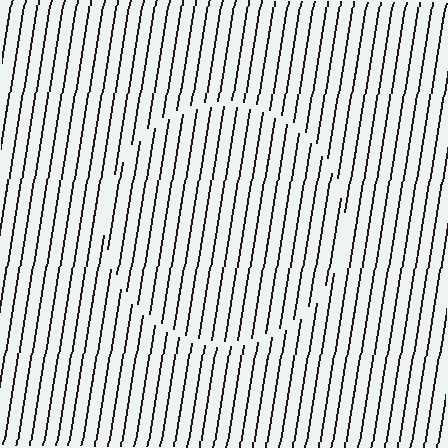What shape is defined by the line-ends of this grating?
An illusory circle. The interior of the shape contains the same grating, shifted by half a period — the contour is defined by the phase discontinuity where line-ends from the inner and outer gratings abut.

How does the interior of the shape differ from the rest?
The interior of the shape contains the same grating, shifted by half a period — the contour is defined by the phase discontinuity where line-ends from the inner and outer gratings abut.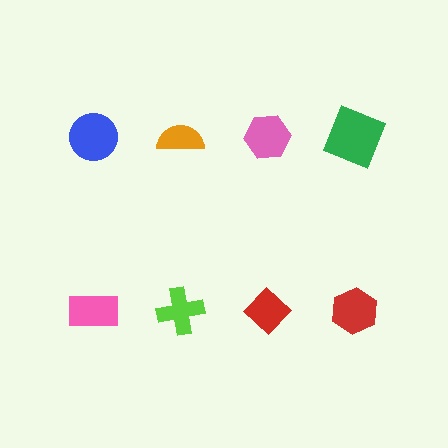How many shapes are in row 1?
4 shapes.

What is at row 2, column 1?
A pink rectangle.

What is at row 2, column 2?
A lime cross.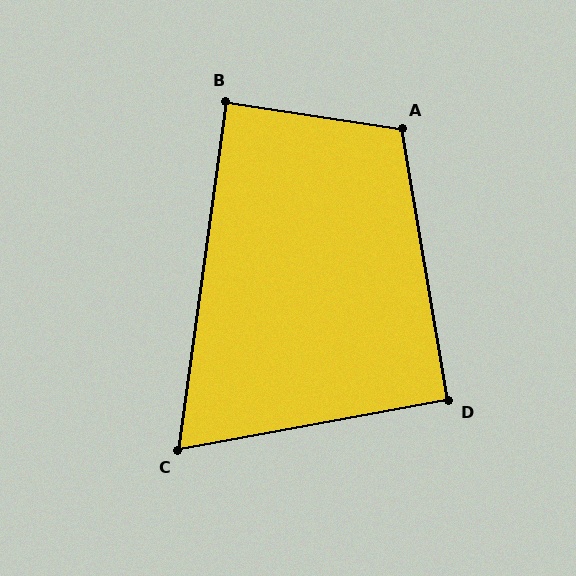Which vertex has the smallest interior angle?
C, at approximately 72 degrees.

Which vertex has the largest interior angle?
A, at approximately 108 degrees.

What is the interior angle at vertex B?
Approximately 89 degrees (approximately right).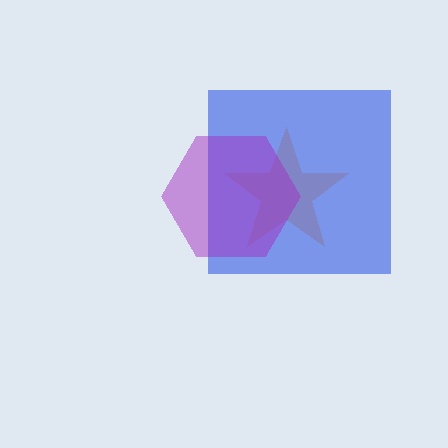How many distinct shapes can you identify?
There are 3 distinct shapes: an orange star, a blue square, a purple hexagon.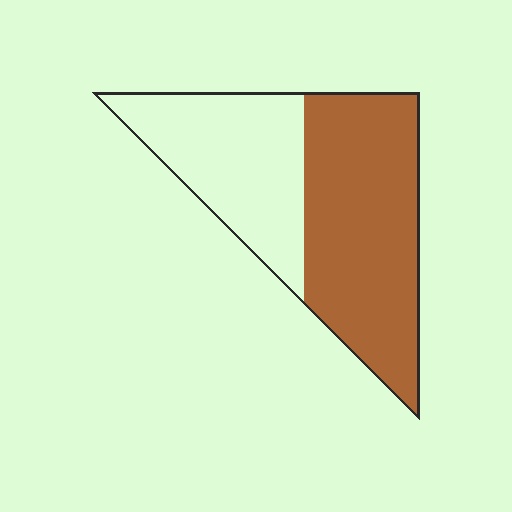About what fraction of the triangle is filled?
About three fifths (3/5).